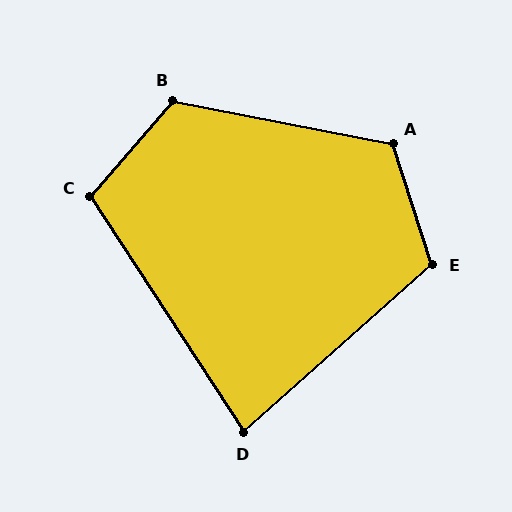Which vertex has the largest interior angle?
B, at approximately 120 degrees.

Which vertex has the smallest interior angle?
D, at approximately 82 degrees.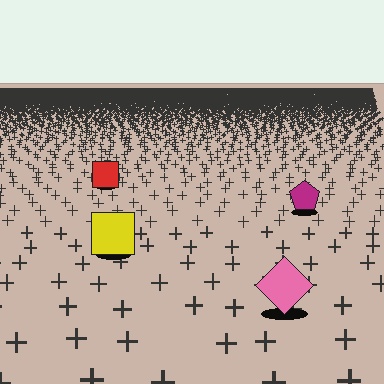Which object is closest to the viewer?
The pink diamond is closest. The texture marks near it are larger and more spread out.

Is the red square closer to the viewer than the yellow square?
No. The yellow square is closer — you can tell from the texture gradient: the ground texture is coarser near it.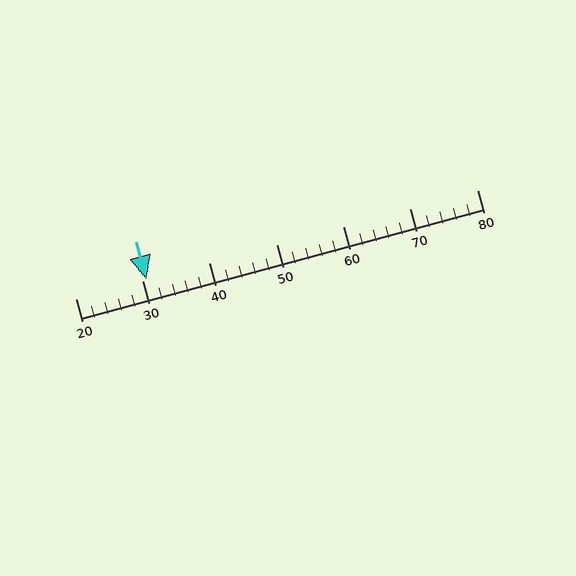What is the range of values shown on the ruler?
The ruler shows values from 20 to 80.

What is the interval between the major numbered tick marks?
The major tick marks are spaced 10 units apart.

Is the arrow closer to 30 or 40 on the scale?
The arrow is closer to 30.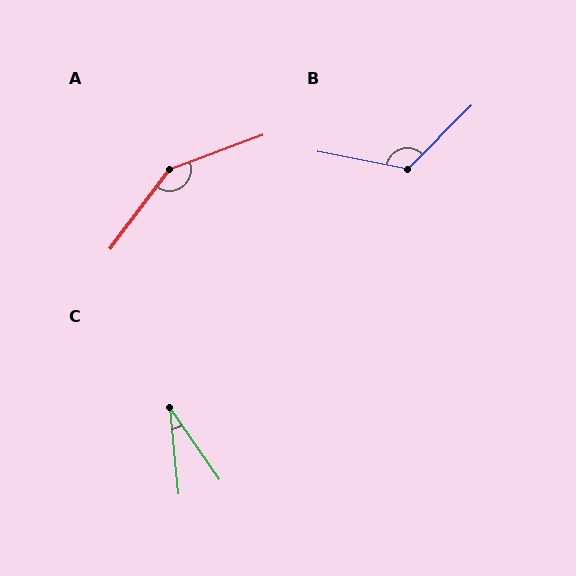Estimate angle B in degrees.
Approximately 124 degrees.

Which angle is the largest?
A, at approximately 147 degrees.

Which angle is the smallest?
C, at approximately 30 degrees.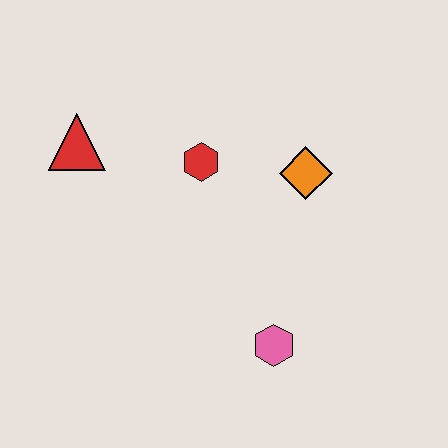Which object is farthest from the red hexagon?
The pink hexagon is farthest from the red hexagon.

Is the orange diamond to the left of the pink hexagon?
No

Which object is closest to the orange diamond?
The red hexagon is closest to the orange diamond.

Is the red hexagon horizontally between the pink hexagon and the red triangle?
Yes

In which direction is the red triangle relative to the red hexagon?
The red triangle is to the left of the red hexagon.